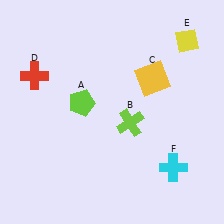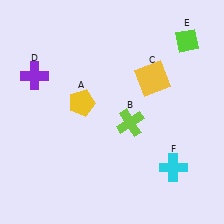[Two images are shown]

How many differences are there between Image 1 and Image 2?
There are 3 differences between the two images.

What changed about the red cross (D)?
In Image 1, D is red. In Image 2, it changed to purple.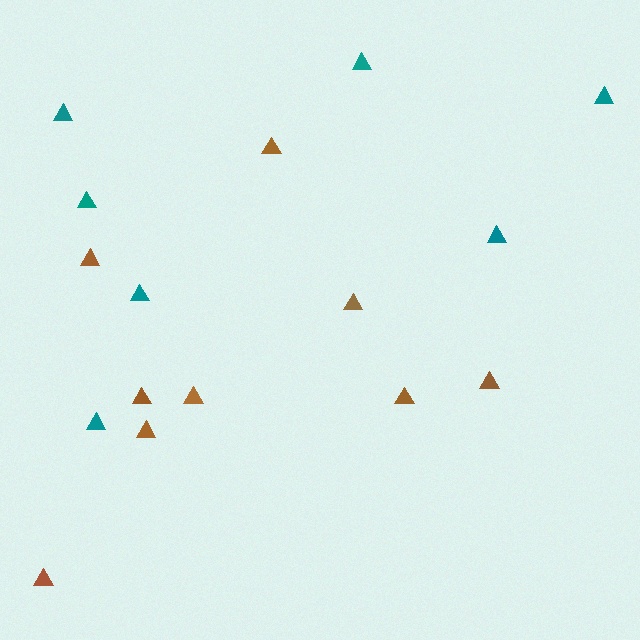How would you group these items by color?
There are 2 groups: one group of teal triangles (7) and one group of brown triangles (9).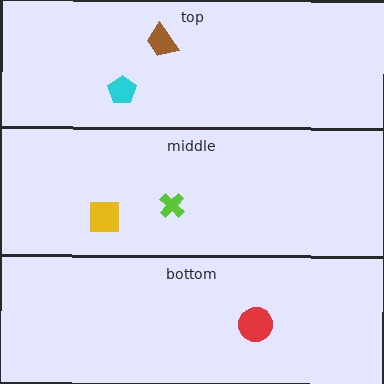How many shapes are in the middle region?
2.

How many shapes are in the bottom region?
1.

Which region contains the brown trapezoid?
The top region.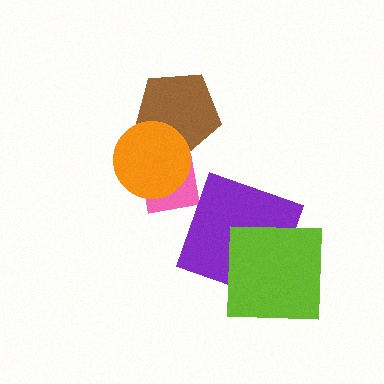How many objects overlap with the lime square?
1 object overlaps with the lime square.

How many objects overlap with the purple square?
1 object overlaps with the purple square.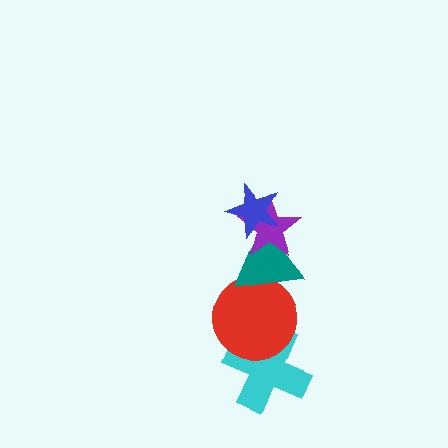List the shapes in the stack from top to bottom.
From top to bottom: the blue star, the purple star, the teal triangle, the red circle, the cyan cross.